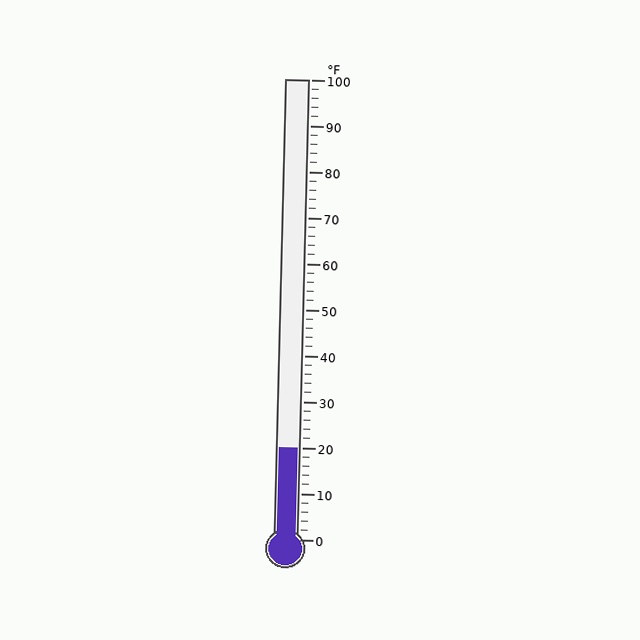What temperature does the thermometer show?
The thermometer shows approximately 20°F.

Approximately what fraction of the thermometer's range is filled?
The thermometer is filled to approximately 20% of its range.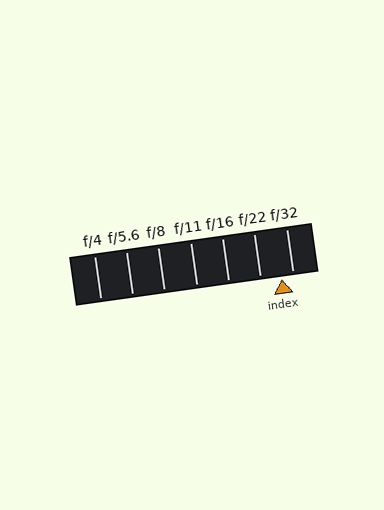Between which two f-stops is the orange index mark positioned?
The index mark is between f/22 and f/32.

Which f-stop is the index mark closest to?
The index mark is closest to f/32.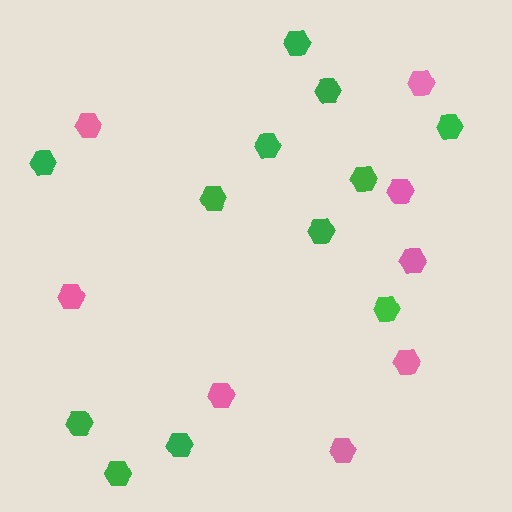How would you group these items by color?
There are 2 groups: one group of pink hexagons (8) and one group of green hexagons (12).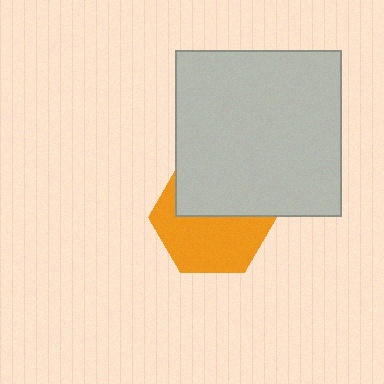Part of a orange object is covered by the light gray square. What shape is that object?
It is a hexagon.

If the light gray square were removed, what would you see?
You would see the complete orange hexagon.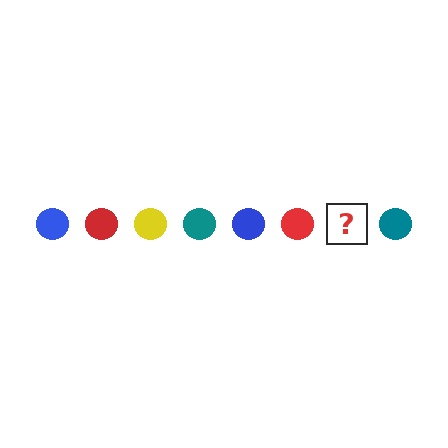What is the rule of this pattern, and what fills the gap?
The rule is that the pattern cycles through blue, red, yellow, teal circles. The gap should be filled with a yellow circle.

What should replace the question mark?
The question mark should be replaced with a yellow circle.